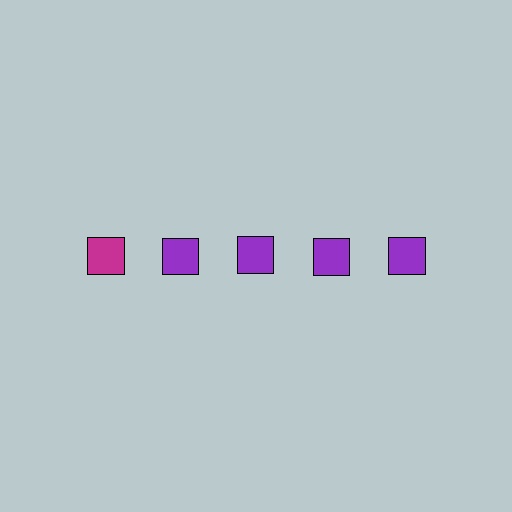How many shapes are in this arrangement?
There are 5 shapes arranged in a grid pattern.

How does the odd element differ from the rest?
It has a different color: magenta instead of purple.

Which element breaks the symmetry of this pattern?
The magenta square in the top row, leftmost column breaks the symmetry. All other shapes are purple squares.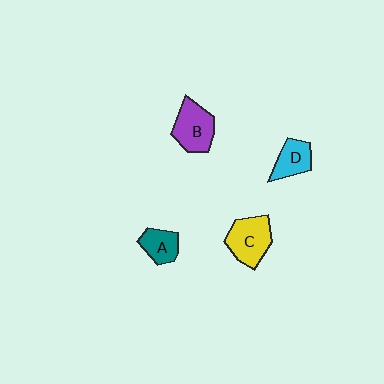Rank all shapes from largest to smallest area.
From largest to smallest: C (yellow), B (purple), D (cyan), A (teal).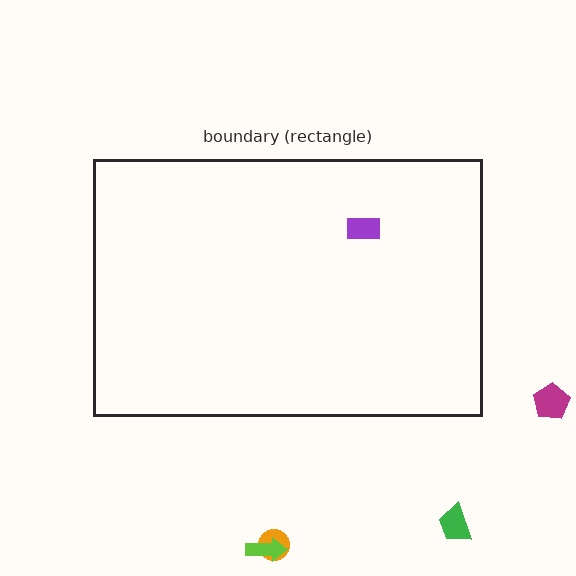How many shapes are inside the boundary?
1 inside, 4 outside.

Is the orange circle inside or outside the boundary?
Outside.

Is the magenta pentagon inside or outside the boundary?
Outside.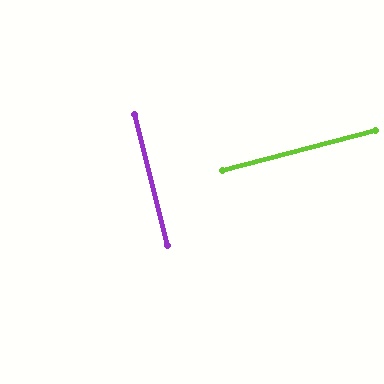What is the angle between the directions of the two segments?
Approximately 90 degrees.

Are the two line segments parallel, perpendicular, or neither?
Perpendicular — they meet at approximately 90°.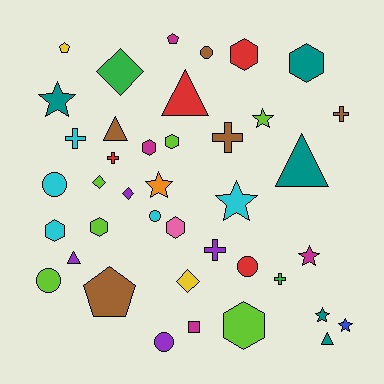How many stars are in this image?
There are 7 stars.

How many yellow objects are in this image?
There are 2 yellow objects.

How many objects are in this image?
There are 40 objects.